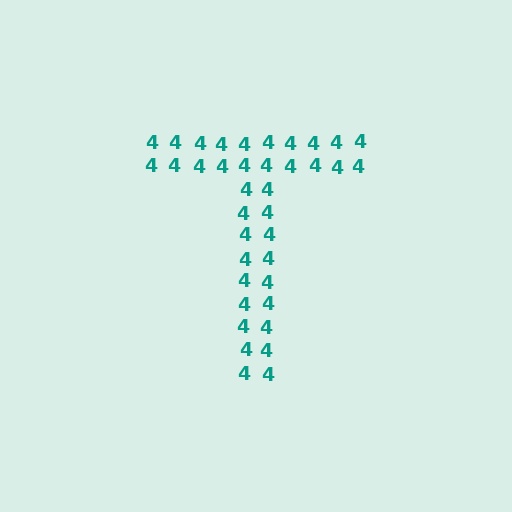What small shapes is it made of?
It is made of small digit 4's.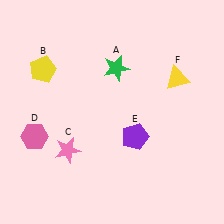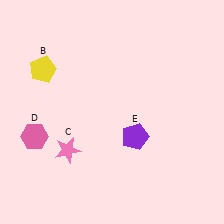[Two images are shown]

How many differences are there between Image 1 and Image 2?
There are 2 differences between the two images.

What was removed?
The yellow triangle (F), the green star (A) were removed in Image 2.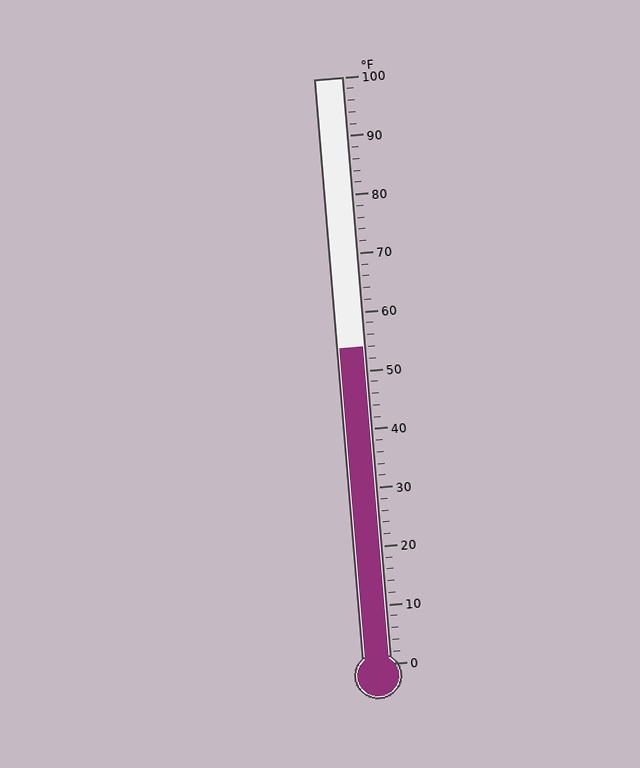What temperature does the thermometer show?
The thermometer shows approximately 54°F.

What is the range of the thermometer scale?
The thermometer scale ranges from 0°F to 100°F.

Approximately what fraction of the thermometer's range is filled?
The thermometer is filled to approximately 55% of its range.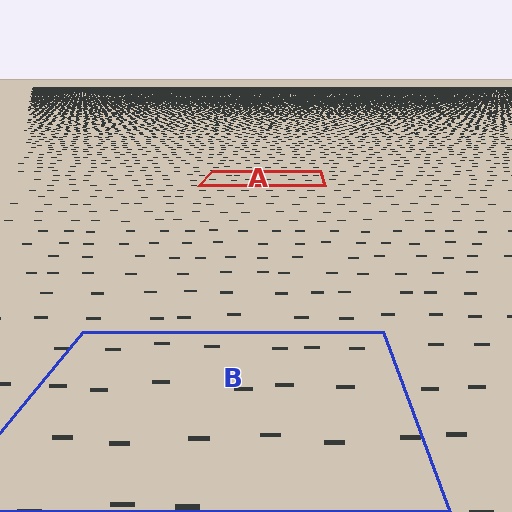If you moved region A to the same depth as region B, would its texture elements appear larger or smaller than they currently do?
They would appear larger. At a closer depth, the same texture elements are projected at a bigger on-screen size.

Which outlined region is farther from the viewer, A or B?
Region A is farther from the viewer — the texture elements inside it appear smaller and more densely packed.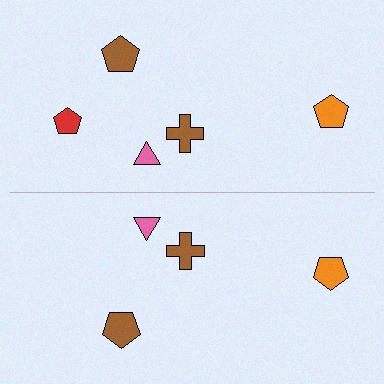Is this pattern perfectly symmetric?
No, the pattern is not perfectly symmetric. A red pentagon is missing from the bottom side.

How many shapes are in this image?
There are 9 shapes in this image.